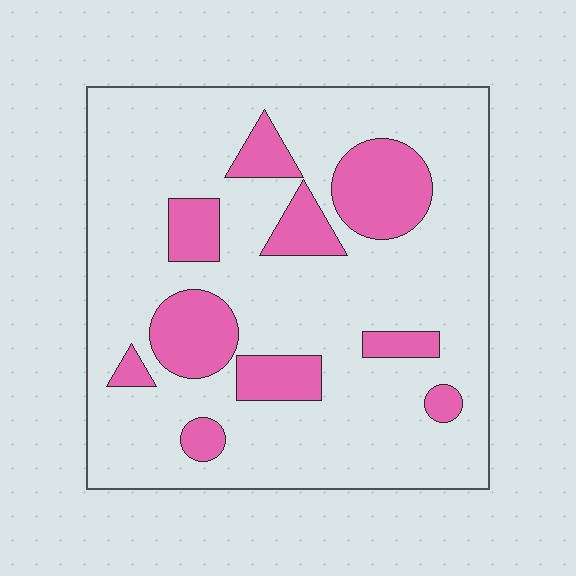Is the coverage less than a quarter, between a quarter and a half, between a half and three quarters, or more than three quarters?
Less than a quarter.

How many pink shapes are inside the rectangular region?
10.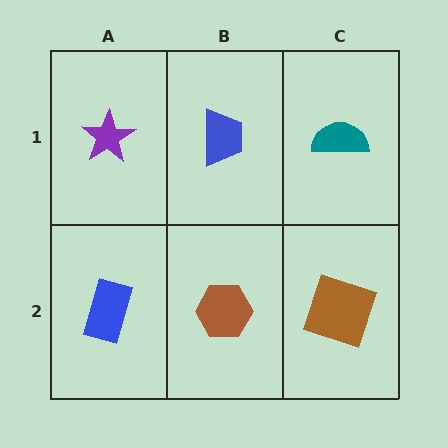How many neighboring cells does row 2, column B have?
3.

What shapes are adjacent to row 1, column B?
A brown hexagon (row 2, column B), a purple star (row 1, column A), a teal semicircle (row 1, column C).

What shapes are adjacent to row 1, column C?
A brown square (row 2, column C), a blue trapezoid (row 1, column B).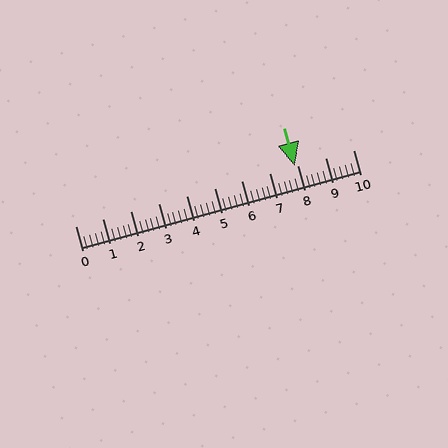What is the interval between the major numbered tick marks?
The major tick marks are spaced 1 units apart.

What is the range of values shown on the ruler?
The ruler shows values from 0 to 10.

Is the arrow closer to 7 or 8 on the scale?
The arrow is closer to 8.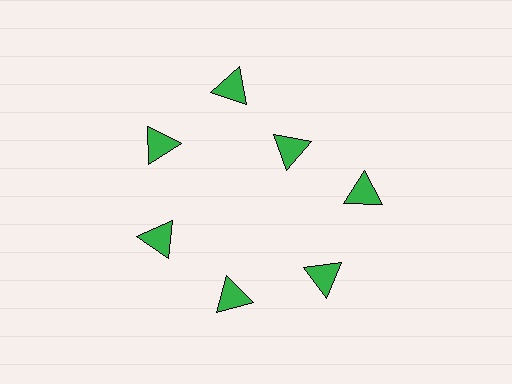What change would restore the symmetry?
The symmetry would be restored by moving it outward, back onto the ring so that all 7 triangles sit at equal angles and equal distance from the center.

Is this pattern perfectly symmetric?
No. The 7 green triangles are arranged in a ring, but one element near the 1 o'clock position is pulled inward toward the center, breaking the 7-fold rotational symmetry.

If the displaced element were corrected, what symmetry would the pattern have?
It would have 7-fold rotational symmetry — the pattern would map onto itself every 51 degrees.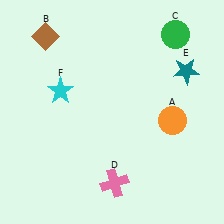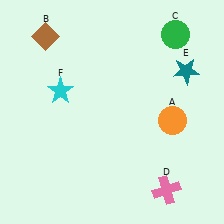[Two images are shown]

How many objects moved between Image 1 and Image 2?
1 object moved between the two images.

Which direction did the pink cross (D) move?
The pink cross (D) moved right.